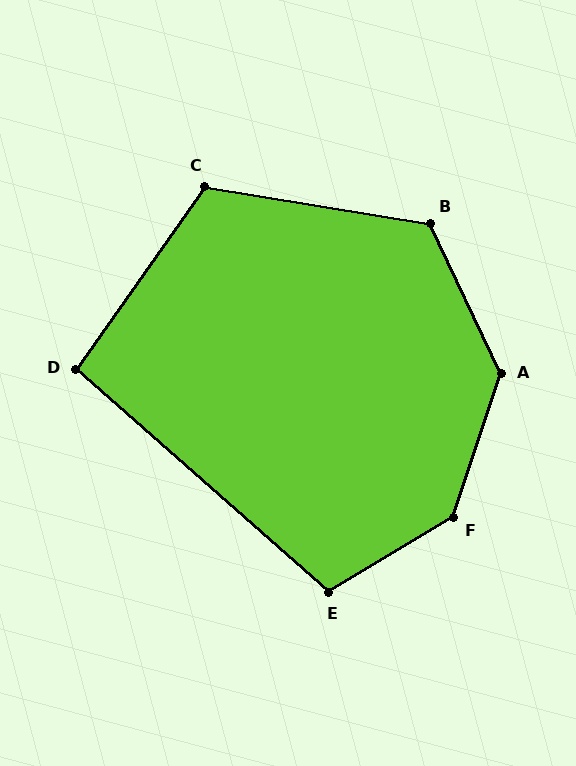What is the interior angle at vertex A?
Approximately 136 degrees (obtuse).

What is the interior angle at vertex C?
Approximately 116 degrees (obtuse).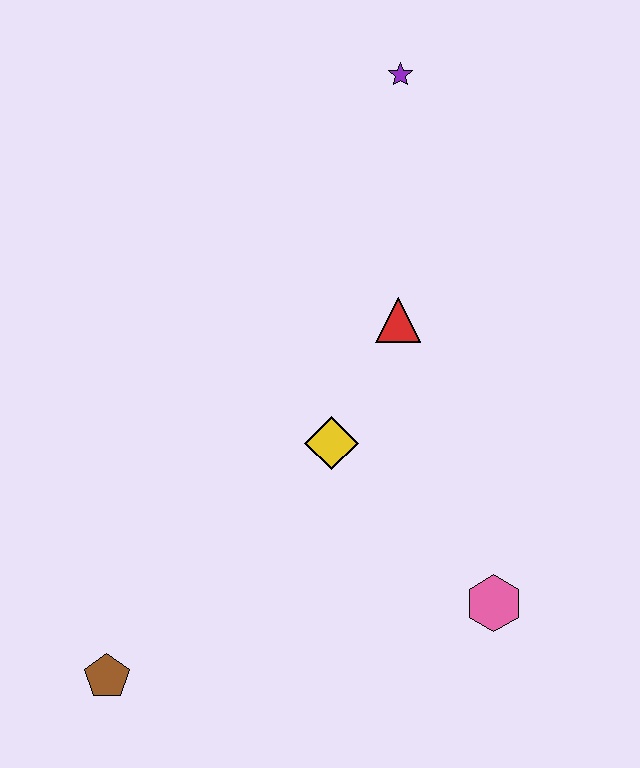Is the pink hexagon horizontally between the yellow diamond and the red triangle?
No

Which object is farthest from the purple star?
The brown pentagon is farthest from the purple star.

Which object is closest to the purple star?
The red triangle is closest to the purple star.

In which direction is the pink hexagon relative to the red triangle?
The pink hexagon is below the red triangle.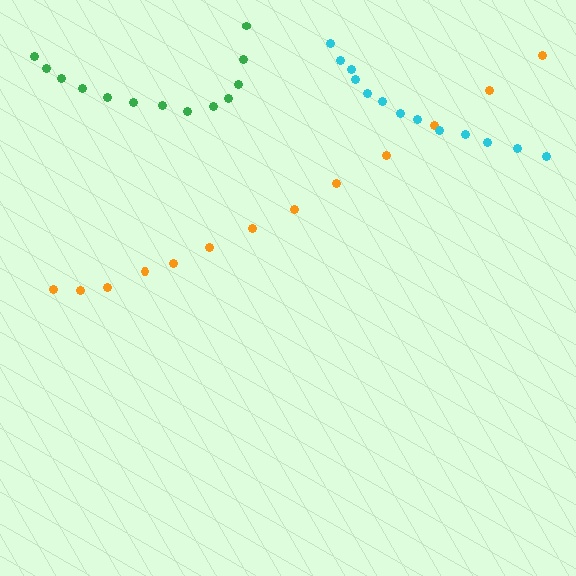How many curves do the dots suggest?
There are 3 distinct paths.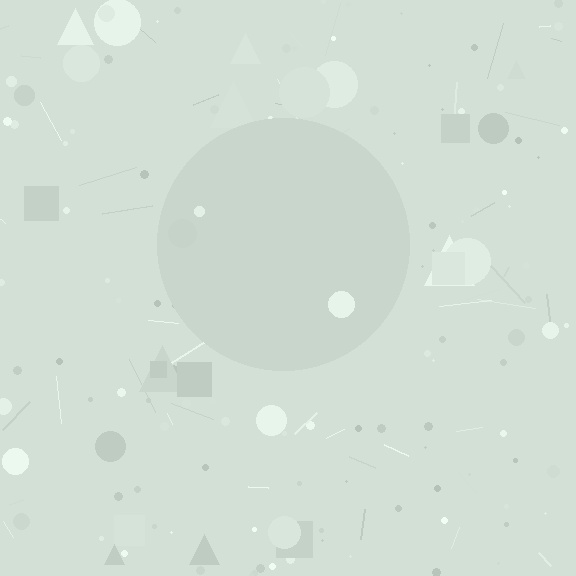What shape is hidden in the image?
A circle is hidden in the image.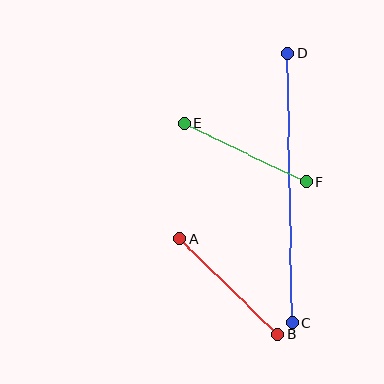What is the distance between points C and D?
The distance is approximately 270 pixels.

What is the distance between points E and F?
The distance is approximately 136 pixels.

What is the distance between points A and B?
The distance is approximately 137 pixels.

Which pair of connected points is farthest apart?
Points C and D are farthest apart.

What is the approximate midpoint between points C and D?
The midpoint is at approximately (290, 188) pixels.